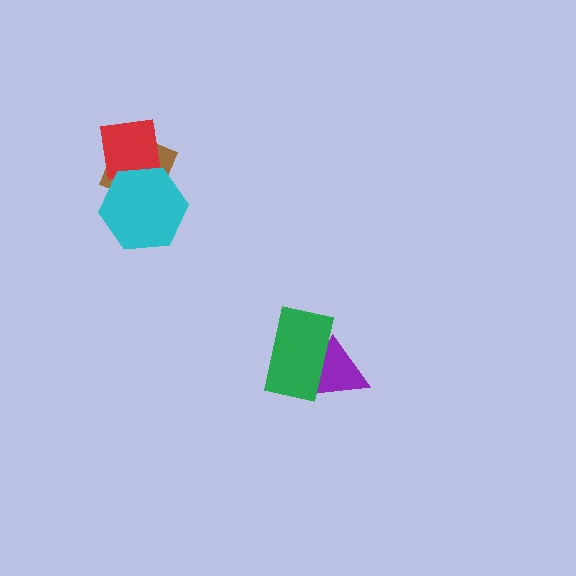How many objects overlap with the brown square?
2 objects overlap with the brown square.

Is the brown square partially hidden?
Yes, it is partially covered by another shape.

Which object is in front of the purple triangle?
The green rectangle is in front of the purple triangle.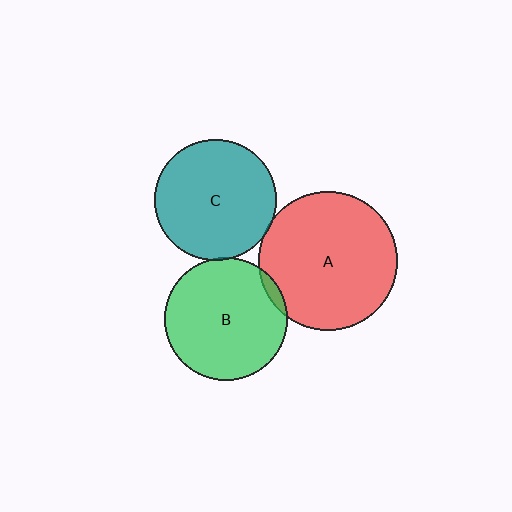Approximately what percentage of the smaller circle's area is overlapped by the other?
Approximately 5%.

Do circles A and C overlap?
Yes.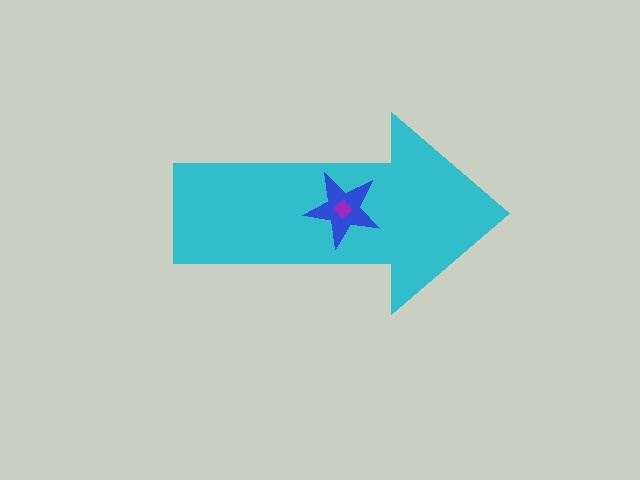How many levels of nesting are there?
3.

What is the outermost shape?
The cyan arrow.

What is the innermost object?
The purple diamond.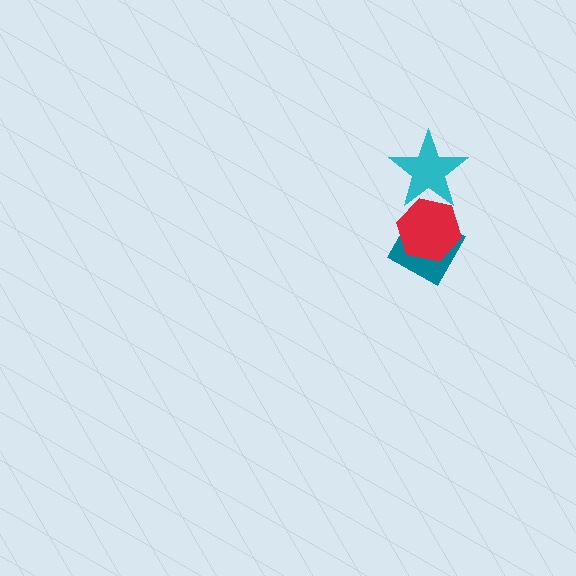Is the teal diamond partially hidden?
Yes, it is partially covered by another shape.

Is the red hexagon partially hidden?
Yes, it is partially covered by another shape.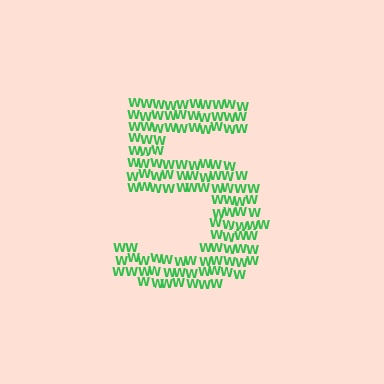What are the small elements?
The small elements are letter W's.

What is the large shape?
The large shape is the digit 5.